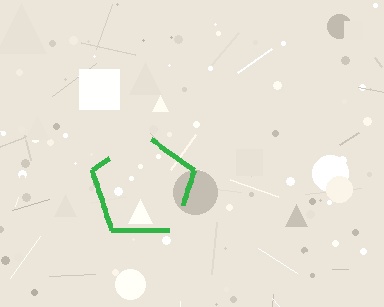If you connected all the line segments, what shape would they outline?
They would outline a pentagon.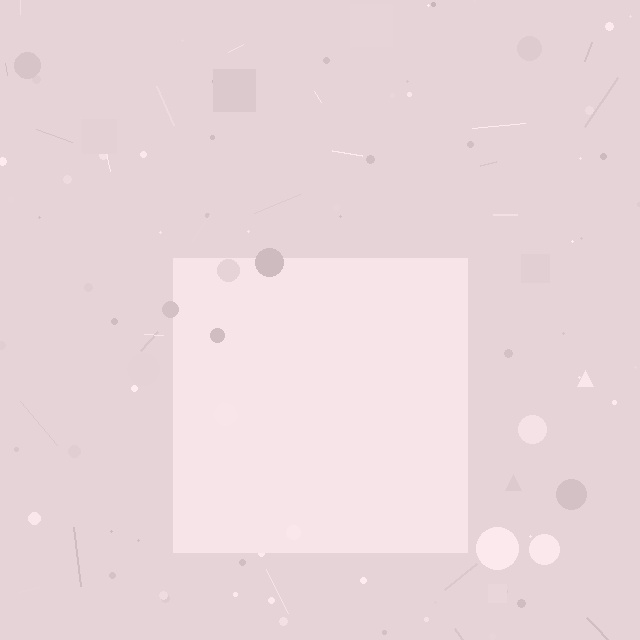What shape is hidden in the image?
A square is hidden in the image.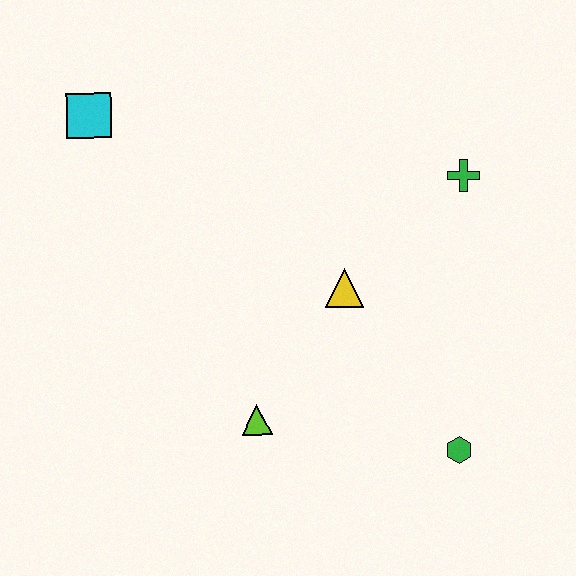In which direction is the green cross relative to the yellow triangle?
The green cross is to the right of the yellow triangle.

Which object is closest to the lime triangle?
The yellow triangle is closest to the lime triangle.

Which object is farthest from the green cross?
The cyan square is farthest from the green cross.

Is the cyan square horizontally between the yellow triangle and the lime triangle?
No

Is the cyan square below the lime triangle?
No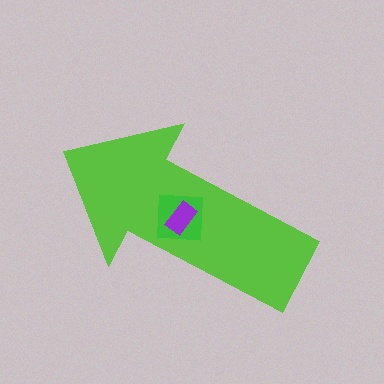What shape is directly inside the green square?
The purple rectangle.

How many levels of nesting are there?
3.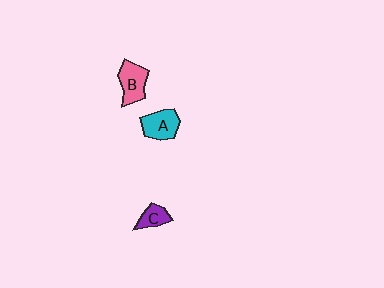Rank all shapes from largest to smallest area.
From largest to smallest: B (pink), A (cyan), C (purple).